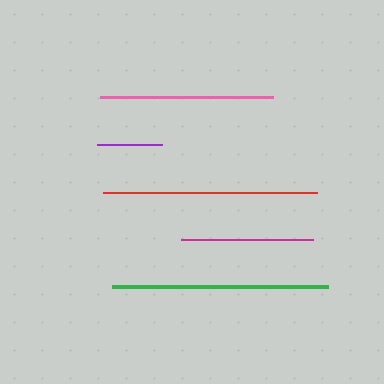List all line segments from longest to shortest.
From longest to shortest: green, red, pink, magenta, purple.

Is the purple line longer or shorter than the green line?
The green line is longer than the purple line.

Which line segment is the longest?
The green line is the longest at approximately 216 pixels.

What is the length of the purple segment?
The purple segment is approximately 65 pixels long.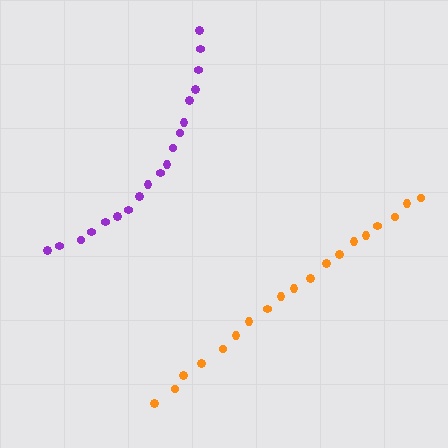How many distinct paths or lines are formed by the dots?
There are 2 distinct paths.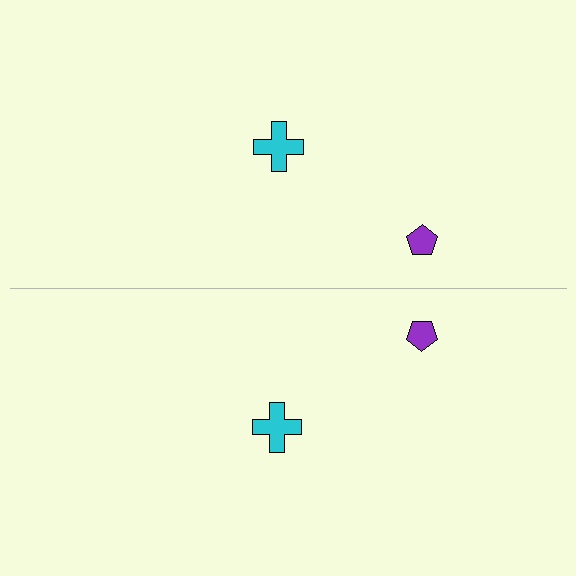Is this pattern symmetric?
Yes, this pattern has bilateral (reflection) symmetry.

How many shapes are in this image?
There are 4 shapes in this image.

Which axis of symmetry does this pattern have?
The pattern has a horizontal axis of symmetry running through the center of the image.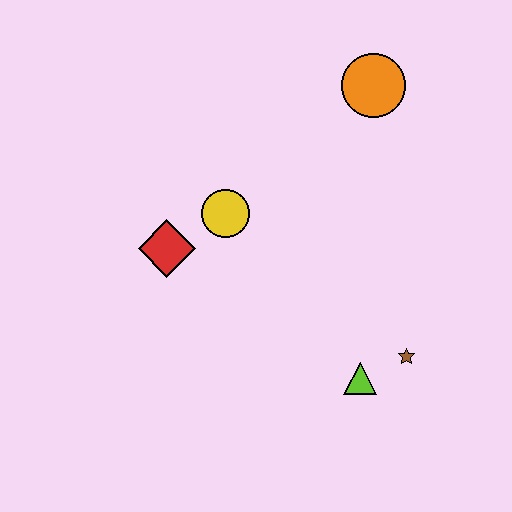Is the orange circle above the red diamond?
Yes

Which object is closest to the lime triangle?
The brown star is closest to the lime triangle.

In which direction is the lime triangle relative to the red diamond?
The lime triangle is to the right of the red diamond.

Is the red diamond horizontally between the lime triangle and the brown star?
No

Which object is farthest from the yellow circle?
The brown star is farthest from the yellow circle.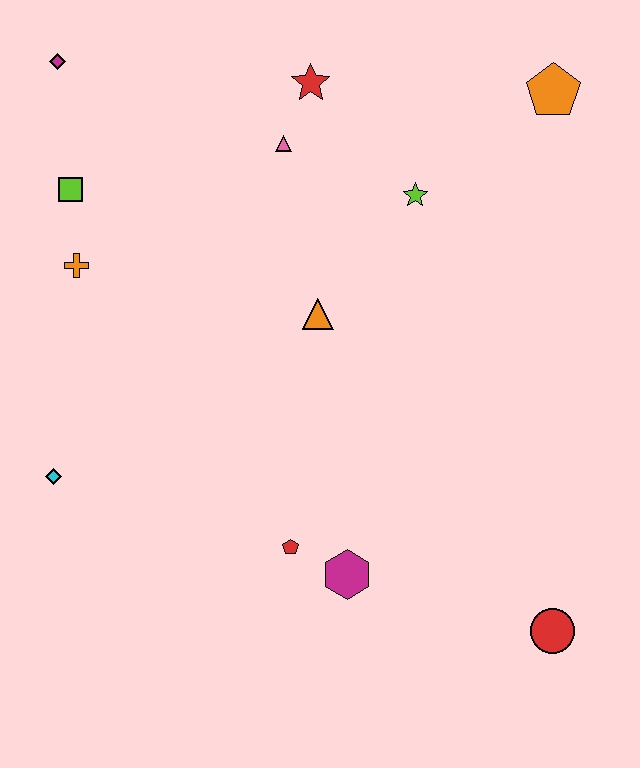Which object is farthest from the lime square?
The red circle is farthest from the lime square.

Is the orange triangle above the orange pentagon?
No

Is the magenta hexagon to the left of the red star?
No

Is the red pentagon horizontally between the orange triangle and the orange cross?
Yes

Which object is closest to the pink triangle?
The red star is closest to the pink triangle.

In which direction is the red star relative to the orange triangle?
The red star is above the orange triangle.